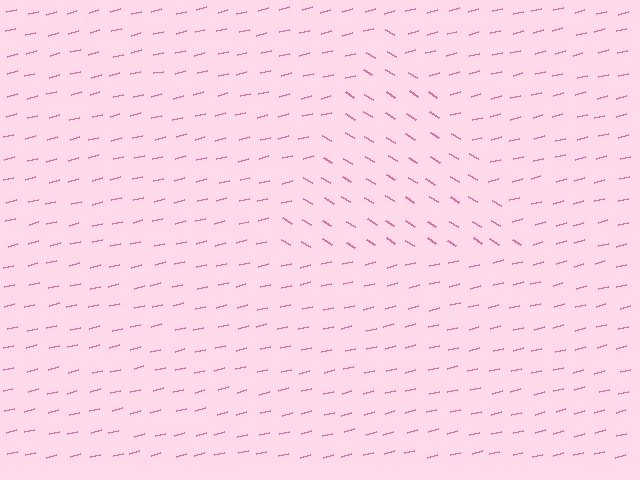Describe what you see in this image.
The image is filled with small pink line segments. A triangle region in the image has lines oriented differently from the surrounding lines, creating a visible texture boundary.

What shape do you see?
I see a triangle.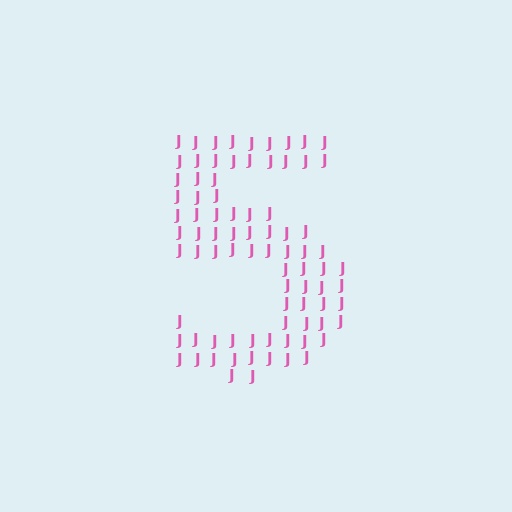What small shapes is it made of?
It is made of small letter J's.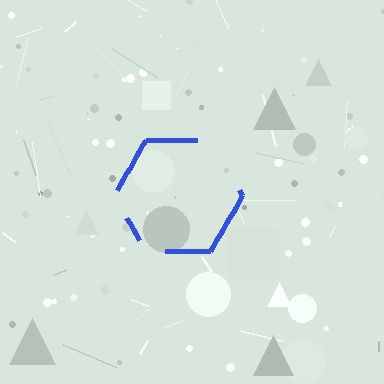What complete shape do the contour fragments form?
The contour fragments form a hexagon.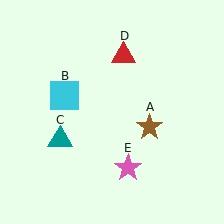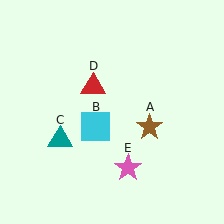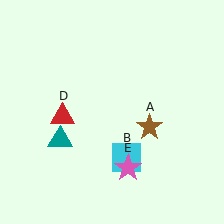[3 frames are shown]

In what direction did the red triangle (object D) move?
The red triangle (object D) moved down and to the left.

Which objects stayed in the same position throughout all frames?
Brown star (object A) and teal triangle (object C) and pink star (object E) remained stationary.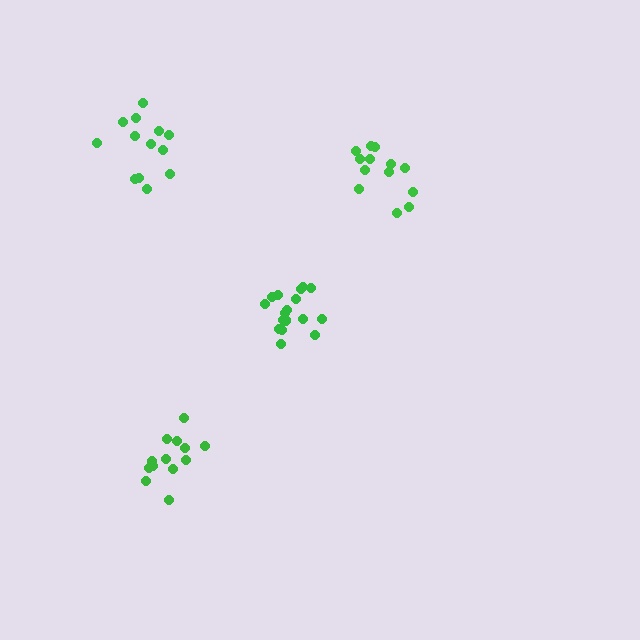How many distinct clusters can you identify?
There are 4 distinct clusters.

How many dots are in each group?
Group 1: 13 dots, Group 2: 13 dots, Group 3: 13 dots, Group 4: 17 dots (56 total).